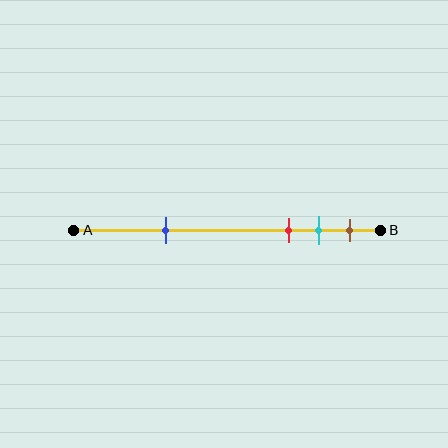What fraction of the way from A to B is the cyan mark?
The cyan mark is approximately 80% (0.8) of the way from A to B.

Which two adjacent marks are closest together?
The cyan and brown marks are the closest adjacent pair.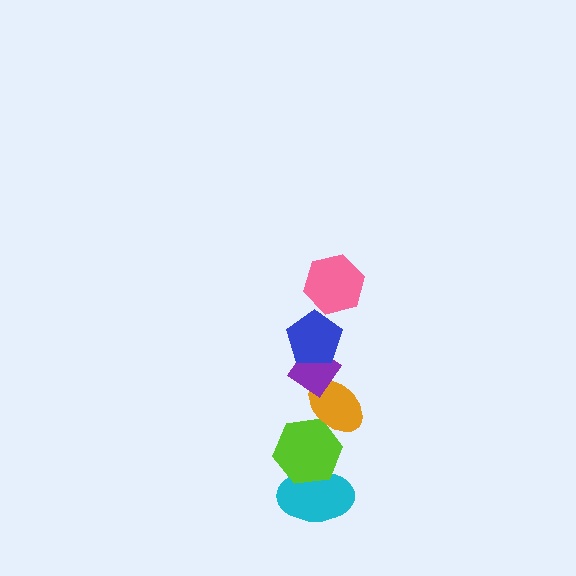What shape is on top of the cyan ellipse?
The lime hexagon is on top of the cyan ellipse.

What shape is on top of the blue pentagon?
The pink hexagon is on top of the blue pentagon.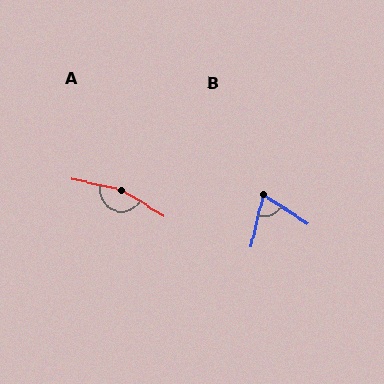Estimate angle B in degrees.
Approximately 70 degrees.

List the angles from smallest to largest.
B (70°), A (161°).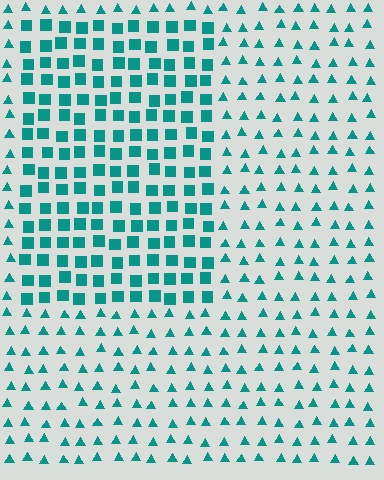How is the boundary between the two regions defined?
The boundary is defined by a change in element shape: squares inside vs. triangles outside. All elements share the same color and spacing.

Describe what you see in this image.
The image is filled with small teal elements arranged in a uniform grid. A rectangle-shaped region contains squares, while the surrounding area contains triangles. The boundary is defined purely by the change in element shape.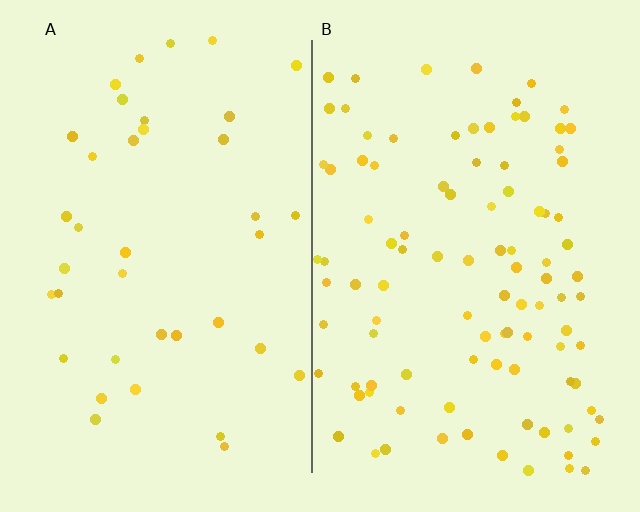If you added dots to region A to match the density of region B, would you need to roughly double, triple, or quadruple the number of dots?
Approximately triple.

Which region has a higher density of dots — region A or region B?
B (the right).